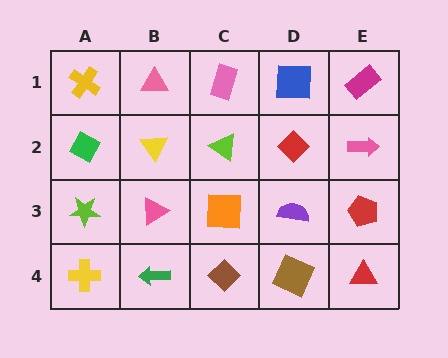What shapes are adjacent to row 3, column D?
A red diamond (row 2, column D), a brown square (row 4, column D), an orange square (row 3, column C), a red pentagon (row 3, column E).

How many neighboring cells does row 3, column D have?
4.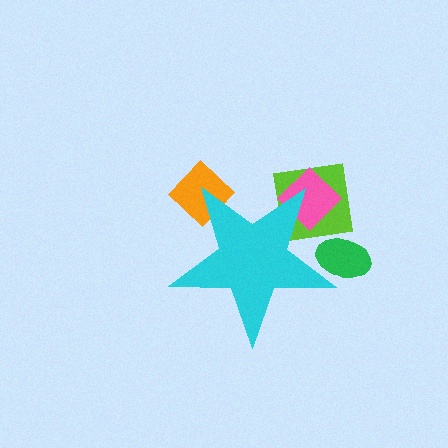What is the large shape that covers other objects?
A cyan star.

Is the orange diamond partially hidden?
Yes, the orange diamond is partially hidden behind the cyan star.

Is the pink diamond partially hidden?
Yes, the pink diamond is partially hidden behind the cyan star.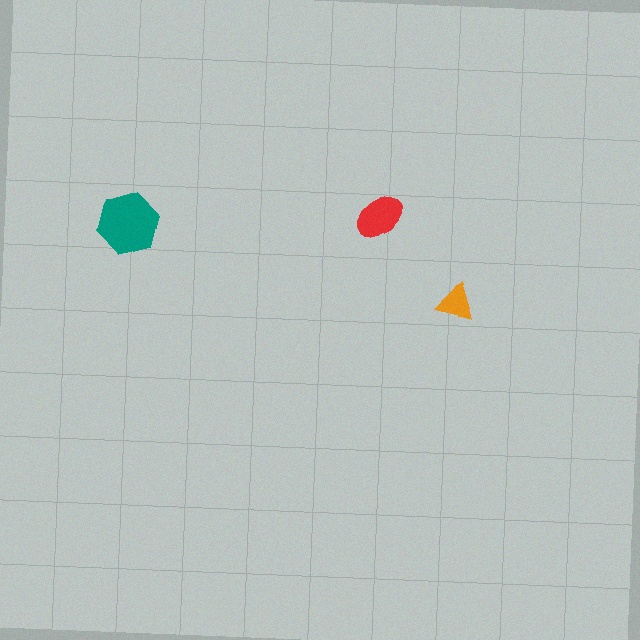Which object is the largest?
The teal hexagon.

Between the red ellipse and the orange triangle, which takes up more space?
The red ellipse.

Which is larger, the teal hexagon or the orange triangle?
The teal hexagon.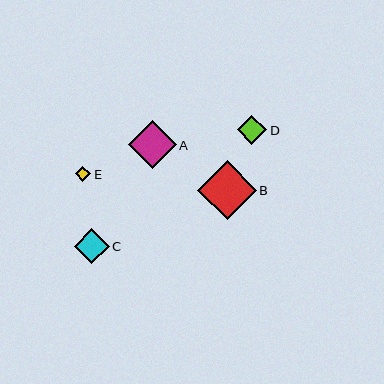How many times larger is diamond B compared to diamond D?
Diamond B is approximately 2.0 times the size of diamond D.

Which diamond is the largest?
Diamond B is the largest with a size of approximately 58 pixels.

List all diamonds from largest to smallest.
From largest to smallest: B, A, C, D, E.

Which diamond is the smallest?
Diamond E is the smallest with a size of approximately 15 pixels.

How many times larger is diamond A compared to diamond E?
Diamond A is approximately 3.1 times the size of diamond E.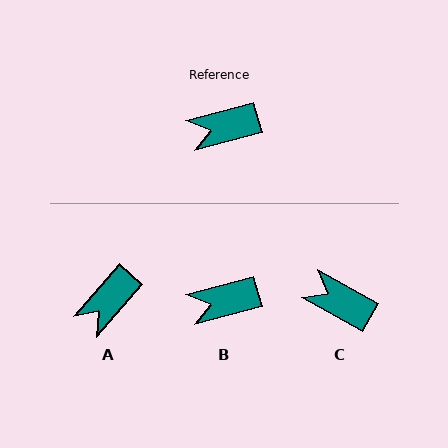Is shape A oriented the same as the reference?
No, it is off by about 34 degrees.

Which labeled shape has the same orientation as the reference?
B.